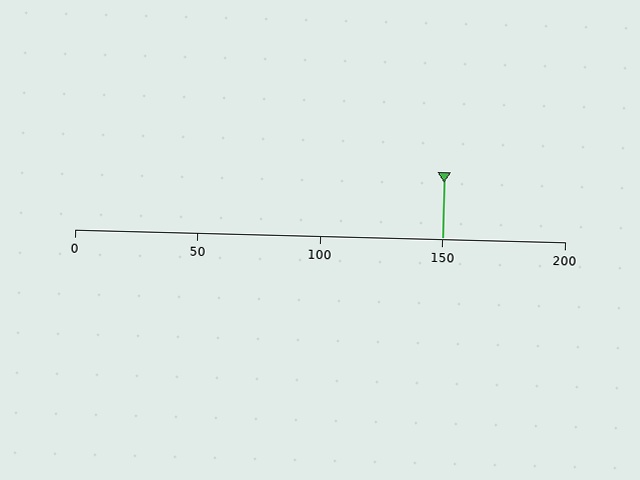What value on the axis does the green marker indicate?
The marker indicates approximately 150.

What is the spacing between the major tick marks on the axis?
The major ticks are spaced 50 apart.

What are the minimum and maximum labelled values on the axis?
The axis runs from 0 to 200.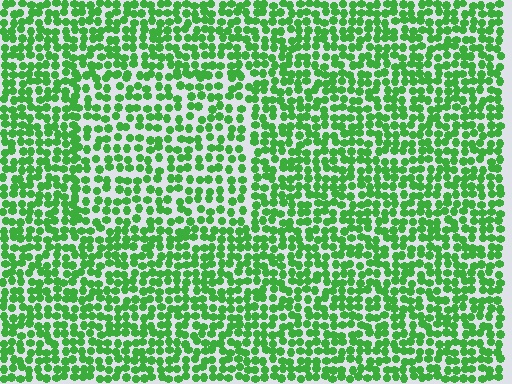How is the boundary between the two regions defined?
The boundary is defined by a change in element density (approximately 1.4x ratio). All elements are the same color, size, and shape.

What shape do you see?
I see a rectangle.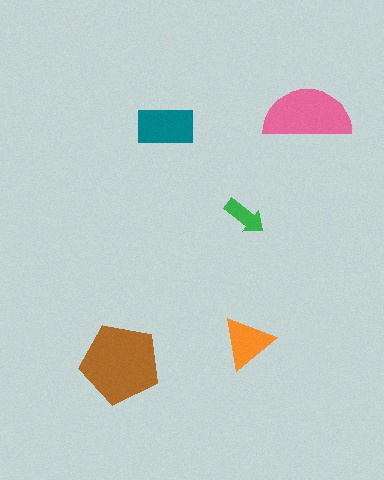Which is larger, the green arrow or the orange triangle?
The orange triangle.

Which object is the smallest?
The green arrow.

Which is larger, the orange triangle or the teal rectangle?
The teal rectangle.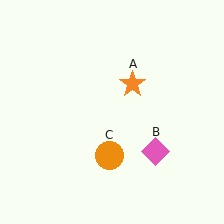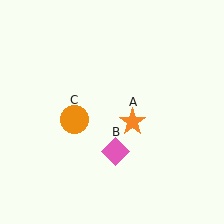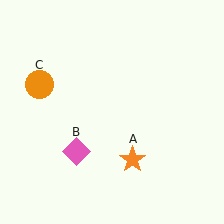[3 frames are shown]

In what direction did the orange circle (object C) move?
The orange circle (object C) moved up and to the left.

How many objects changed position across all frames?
3 objects changed position: orange star (object A), pink diamond (object B), orange circle (object C).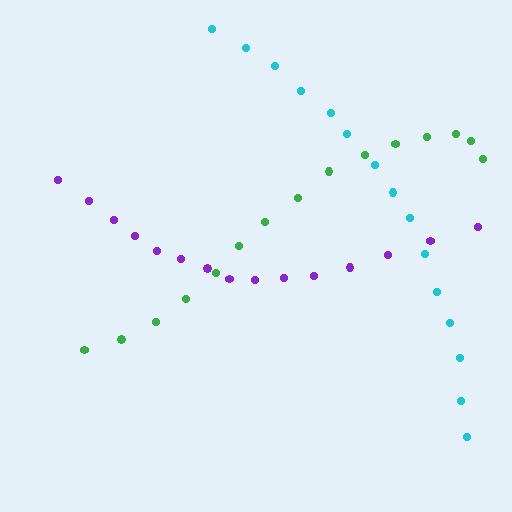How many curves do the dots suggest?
There are 3 distinct paths.